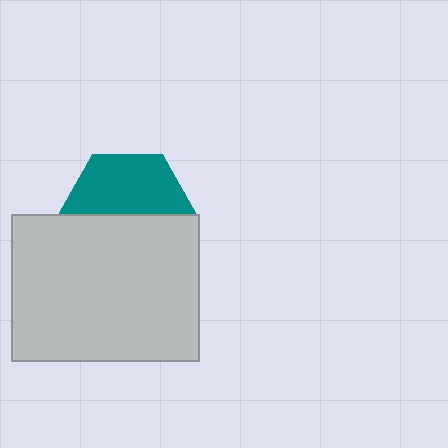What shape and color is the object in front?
The object in front is a light gray rectangle.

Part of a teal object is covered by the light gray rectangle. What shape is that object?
It is a hexagon.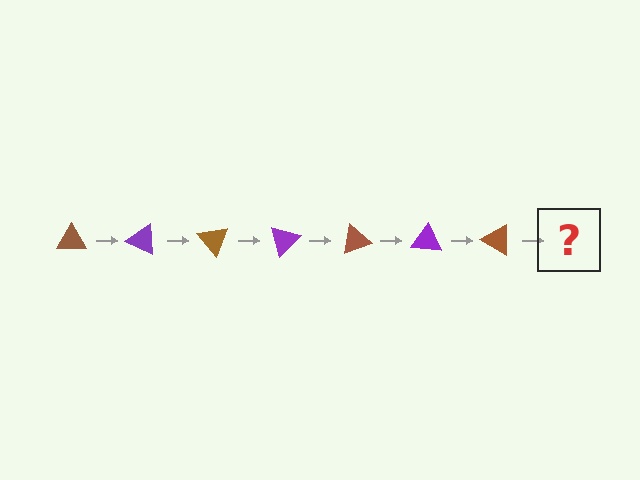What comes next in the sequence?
The next element should be a purple triangle, rotated 175 degrees from the start.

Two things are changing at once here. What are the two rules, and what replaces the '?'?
The two rules are that it rotates 25 degrees each step and the color cycles through brown and purple. The '?' should be a purple triangle, rotated 175 degrees from the start.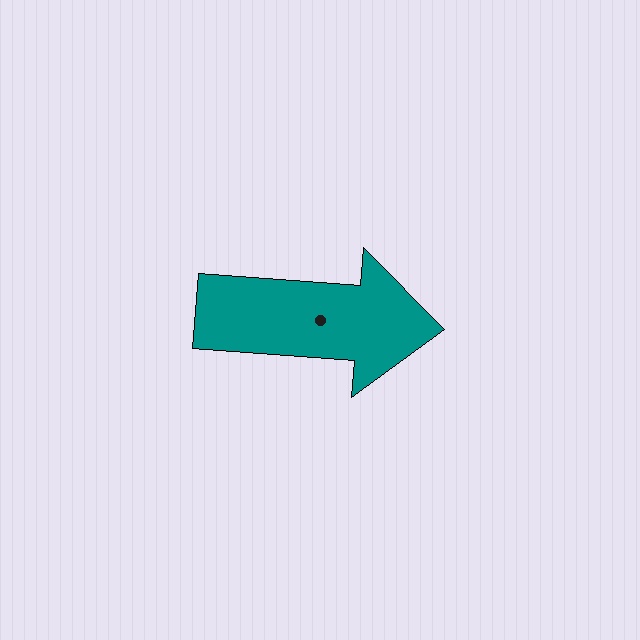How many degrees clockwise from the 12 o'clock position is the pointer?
Approximately 94 degrees.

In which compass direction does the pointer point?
East.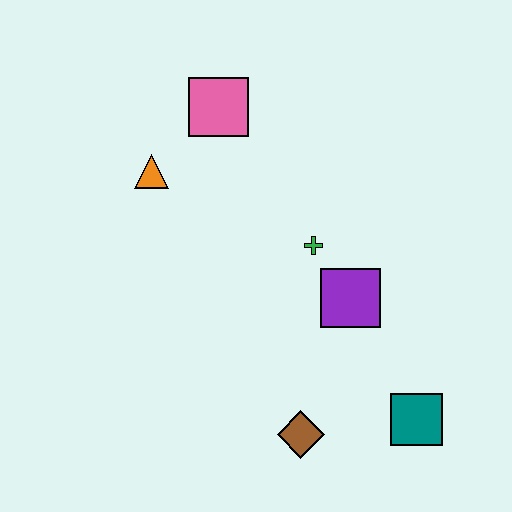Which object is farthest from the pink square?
The teal square is farthest from the pink square.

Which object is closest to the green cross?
The purple square is closest to the green cross.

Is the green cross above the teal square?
Yes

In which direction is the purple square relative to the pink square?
The purple square is below the pink square.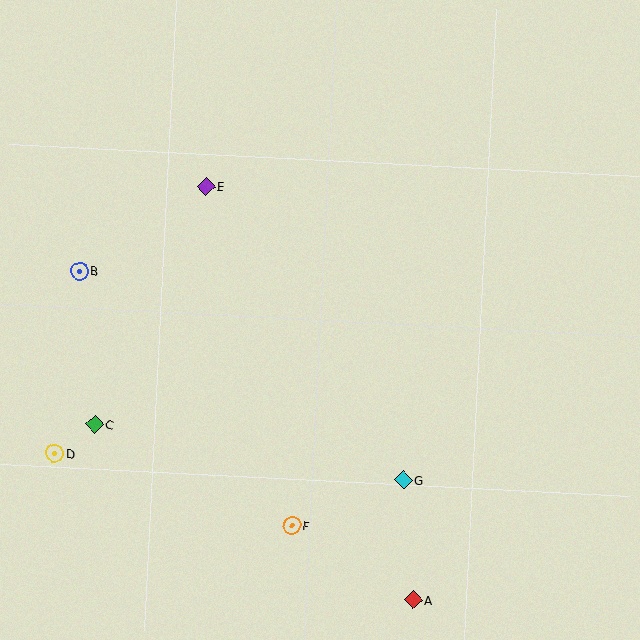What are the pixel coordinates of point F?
Point F is at (292, 526).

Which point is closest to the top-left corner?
Point E is closest to the top-left corner.